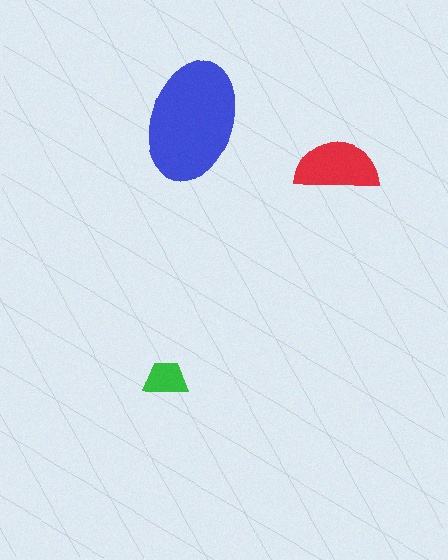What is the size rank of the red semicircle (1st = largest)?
2nd.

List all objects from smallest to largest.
The green trapezoid, the red semicircle, the blue ellipse.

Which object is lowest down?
The green trapezoid is bottommost.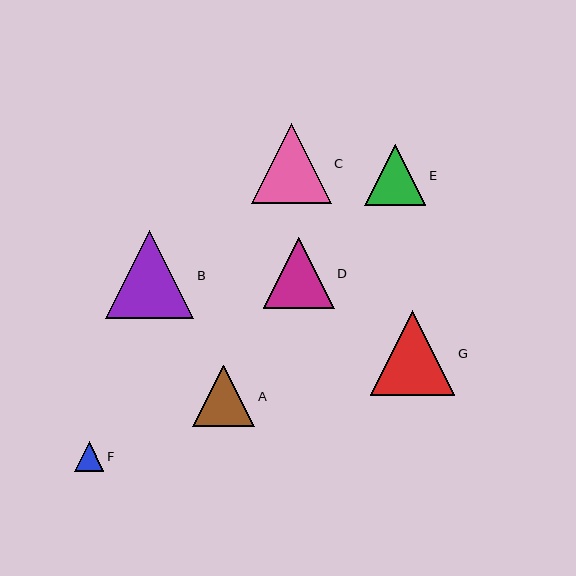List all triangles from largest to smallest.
From largest to smallest: B, G, C, D, A, E, F.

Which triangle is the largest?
Triangle B is the largest with a size of approximately 88 pixels.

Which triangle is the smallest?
Triangle F is the smallest with a size of approximately 29 pixels.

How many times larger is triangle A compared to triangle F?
Triangle A is approximately 2.1 times the size of triangle F.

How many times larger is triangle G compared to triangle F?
Triangle G is approximately 2.9 times the size of triangle F.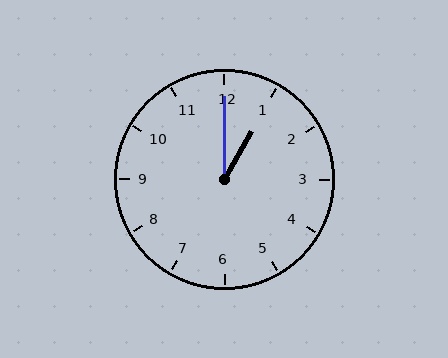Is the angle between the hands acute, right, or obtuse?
It is acute.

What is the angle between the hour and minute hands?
Approximately 30 degrees.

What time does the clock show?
1:00.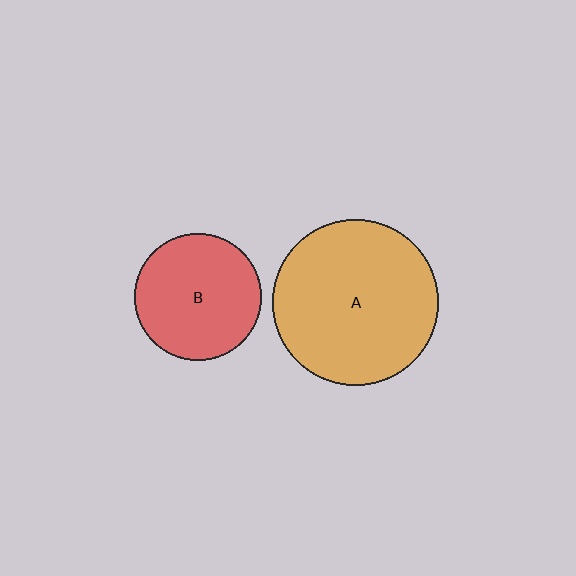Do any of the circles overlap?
No, none of the circles overlap.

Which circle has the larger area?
Circle A (orange).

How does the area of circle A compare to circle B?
Approximately 1.7 times.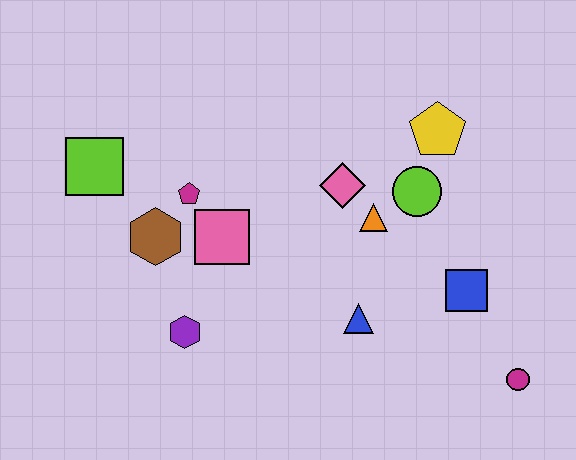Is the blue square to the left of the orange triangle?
No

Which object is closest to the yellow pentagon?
The lime circle is closest to the yellow pentagon.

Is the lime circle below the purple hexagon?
No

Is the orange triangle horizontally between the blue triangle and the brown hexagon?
No